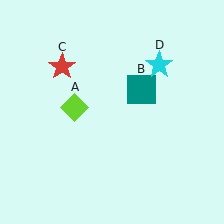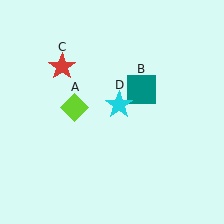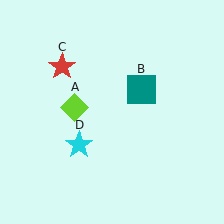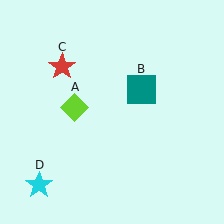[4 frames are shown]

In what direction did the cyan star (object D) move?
The cyan star (object D) moved down and to the left.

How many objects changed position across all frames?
1 object changed position: cyan star (object D).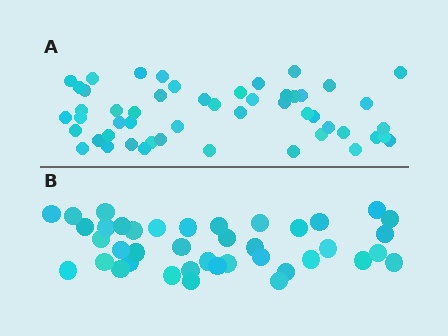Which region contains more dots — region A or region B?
Region A (the top region) has more dots.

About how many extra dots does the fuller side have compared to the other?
Region A has roughly 12 or so more dots than region B.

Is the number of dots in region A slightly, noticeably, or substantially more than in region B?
Region A has noticeably more, but not dramatically so. The ratio is roughly 1.3 to 1.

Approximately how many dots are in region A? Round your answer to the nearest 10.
About 50 dots. (The exact count is 51, which rounds to 50.)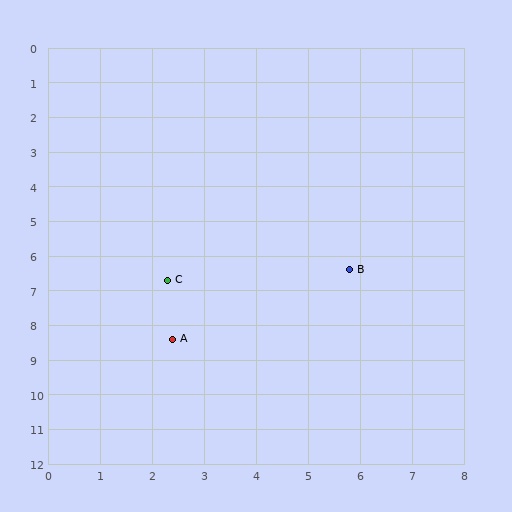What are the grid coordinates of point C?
Point C is at approximately (2.3, 6.7).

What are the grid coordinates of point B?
Point B is at approximately (5.8, 6.4).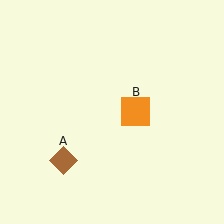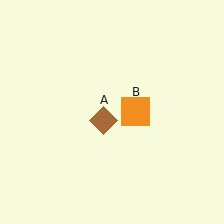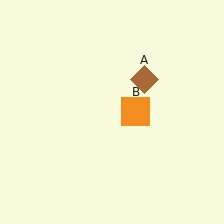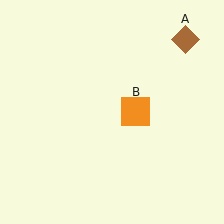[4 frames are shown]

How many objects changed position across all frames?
1 object changed position: brown diamond (object A).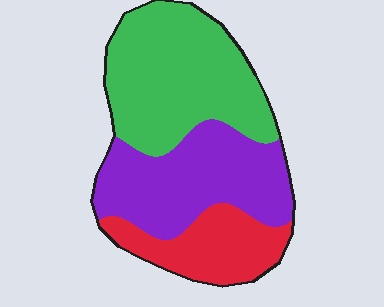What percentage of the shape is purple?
Purple covers around 35% of the shape.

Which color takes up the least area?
Red, at roughly 20%.